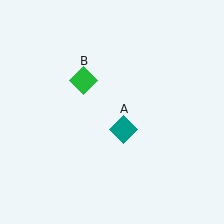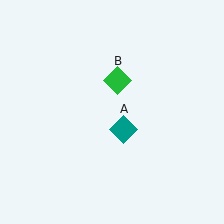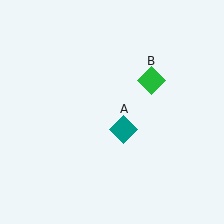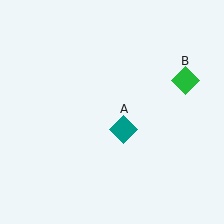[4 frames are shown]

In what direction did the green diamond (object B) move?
The green diamond (object B) moved right.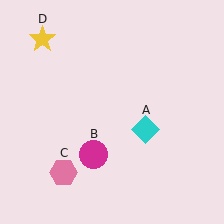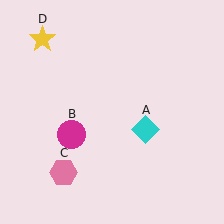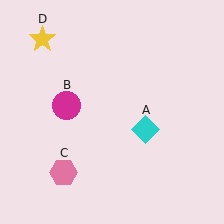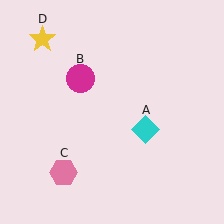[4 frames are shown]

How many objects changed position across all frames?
1 object changed position: magenta circle (object B).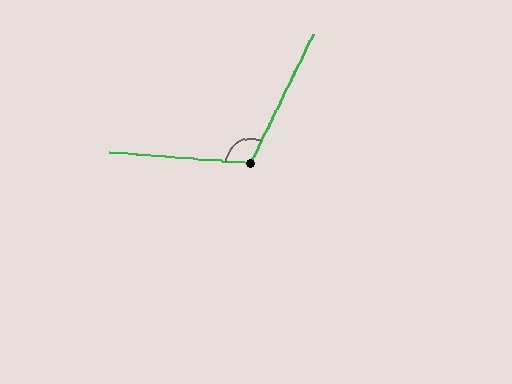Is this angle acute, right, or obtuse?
It is obtuse.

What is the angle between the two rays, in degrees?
Approximately 111 degrees.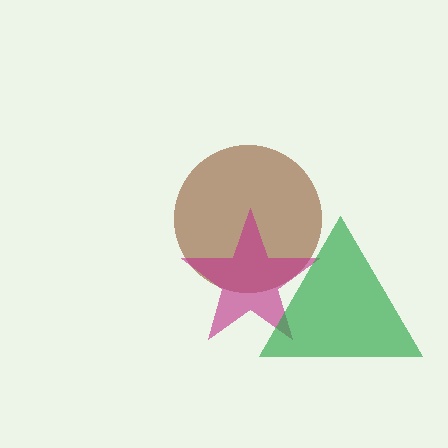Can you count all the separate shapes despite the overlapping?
Yes, there are 3 separate shapes.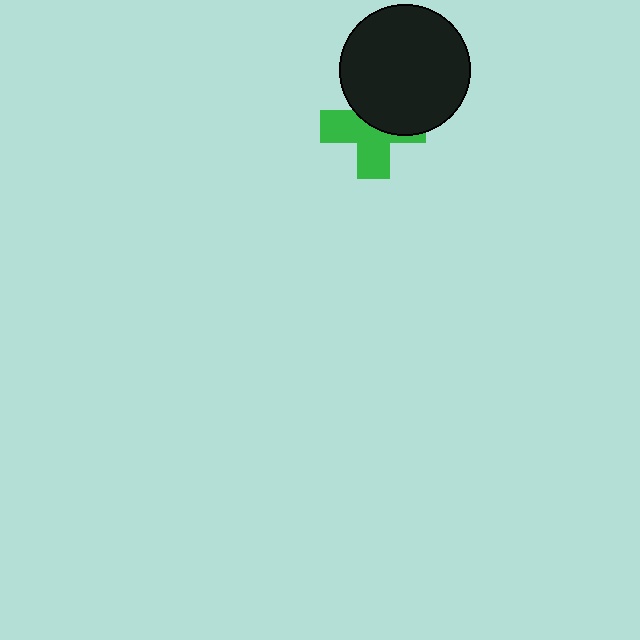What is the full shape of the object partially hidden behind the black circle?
The partially hidden object is a green cross.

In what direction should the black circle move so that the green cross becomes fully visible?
The black circle should move up. That is the shortest direction to clear the overlap and leave the green cross fully visible.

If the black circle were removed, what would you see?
You would see the complete green cross.